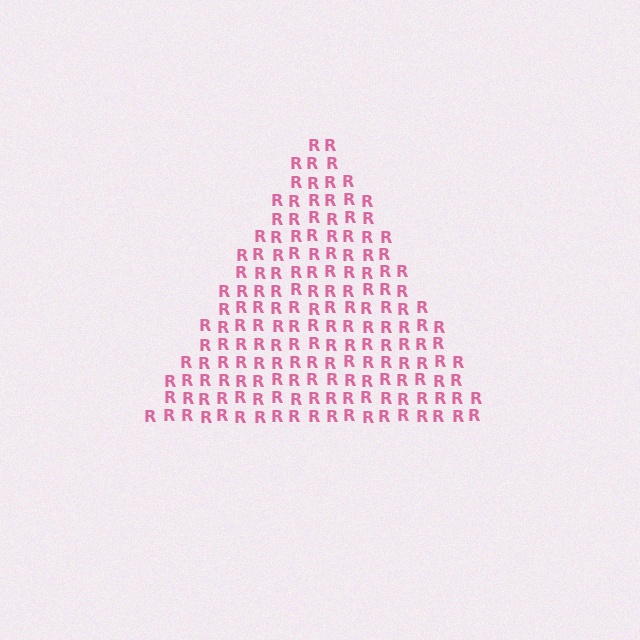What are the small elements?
The small elements are letter R's.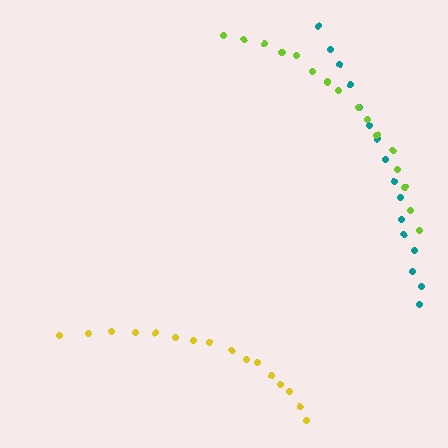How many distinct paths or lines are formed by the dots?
There are 3 distinct paths.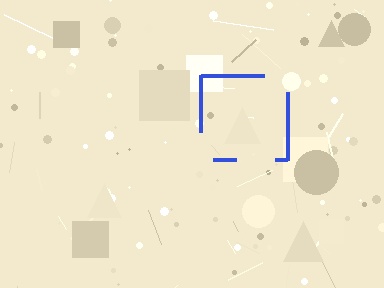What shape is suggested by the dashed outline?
The dashed outline suggests a square.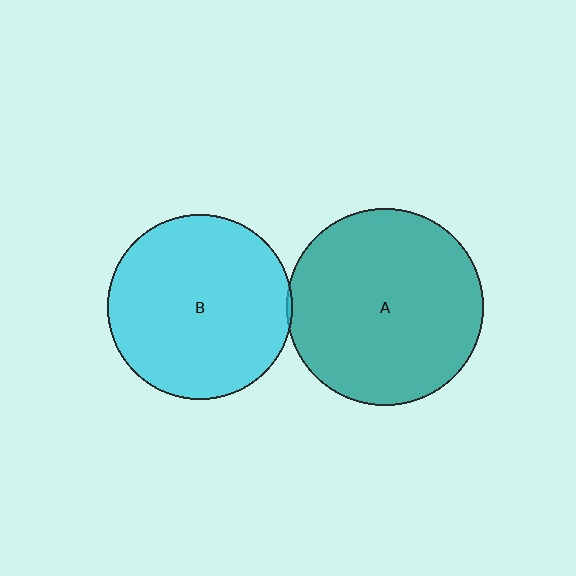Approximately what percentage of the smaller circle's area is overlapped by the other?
Approximately 5%.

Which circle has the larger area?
Circle A (teal).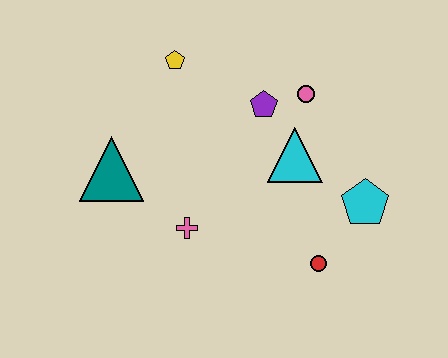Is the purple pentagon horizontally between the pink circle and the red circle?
No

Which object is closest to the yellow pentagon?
The purple pentagon is closest to the yellow pentagon.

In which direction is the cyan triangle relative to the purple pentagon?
The cyan triangle is below the purple pentagon.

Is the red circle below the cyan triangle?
Yes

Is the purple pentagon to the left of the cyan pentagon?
Yes